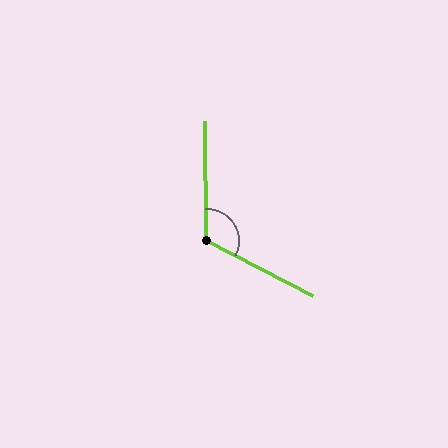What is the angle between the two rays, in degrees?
Approximately 118 degrees.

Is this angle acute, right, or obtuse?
It is obtuse.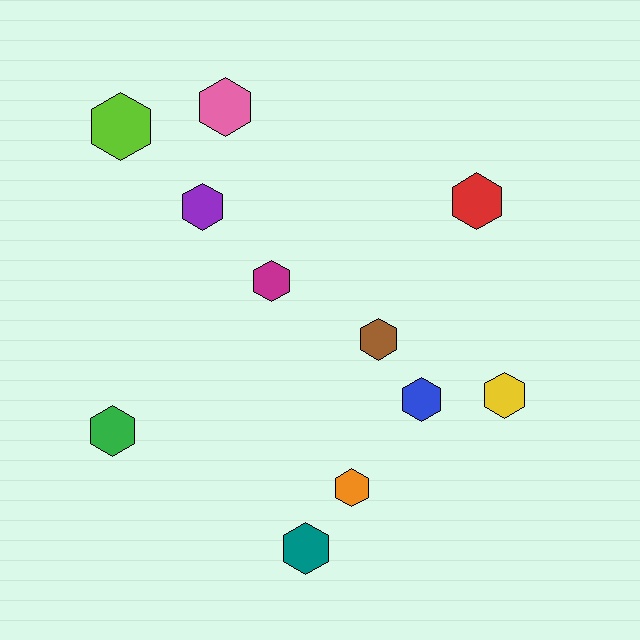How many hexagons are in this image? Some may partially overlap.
There are 11 hexagons.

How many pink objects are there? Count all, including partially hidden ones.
There is 1 pink object.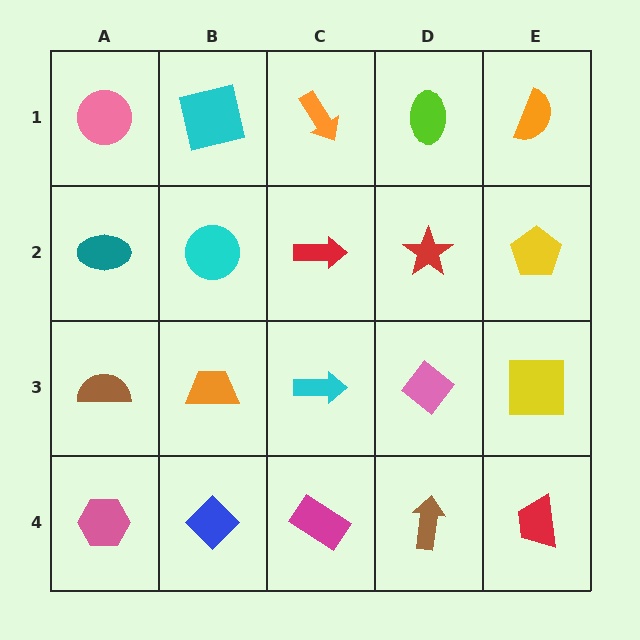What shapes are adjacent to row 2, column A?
A pink circle (row 1, column A), a brown semicircle (row 3, column A), a cyan circle (row 2, column B).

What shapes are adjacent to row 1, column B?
A cyan circle (row 2, column B), a pink circle (row 1, column A), an orange arrow (row 1, column C).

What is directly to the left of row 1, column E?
A lime ellipse.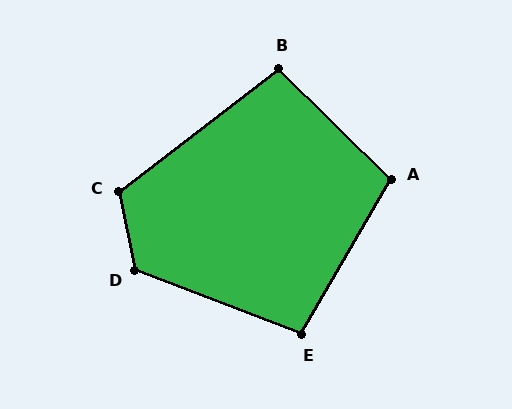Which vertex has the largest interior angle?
D, at approximately 123 degrees.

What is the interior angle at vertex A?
Approximately 104 degrees (obtuse).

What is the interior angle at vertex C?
Approximately 116 degrees (obtuse).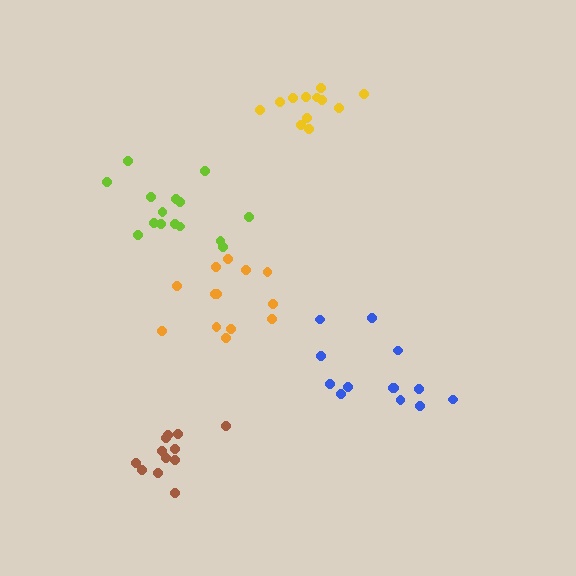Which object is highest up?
The yellow cluster is topmost.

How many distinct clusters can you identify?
There are 5 distinct clusters.